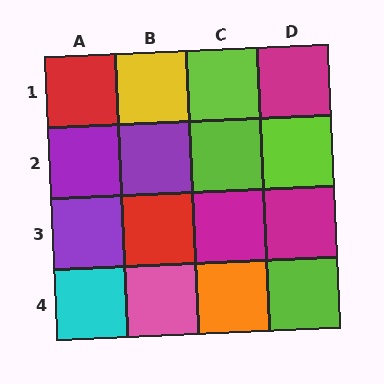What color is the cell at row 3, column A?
Purple.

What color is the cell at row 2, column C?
Lime.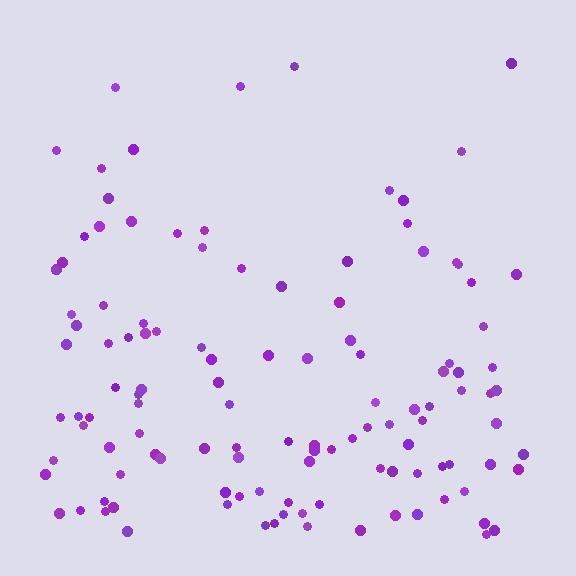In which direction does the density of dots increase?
From top to bottom, with the bottom side densest.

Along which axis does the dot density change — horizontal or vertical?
Vertical.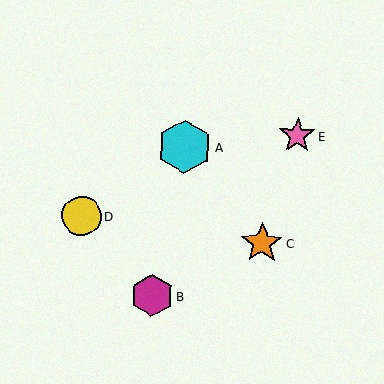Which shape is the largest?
The cyan hexagon (labeled A) is the largest.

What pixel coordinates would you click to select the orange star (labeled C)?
Click at (262, 243) to select the orange star C.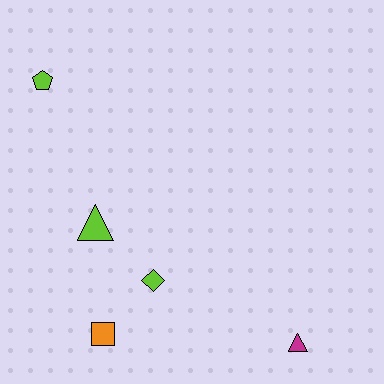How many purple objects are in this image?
There are no purple objects.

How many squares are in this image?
There is 1 square.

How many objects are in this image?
There are 5 objects.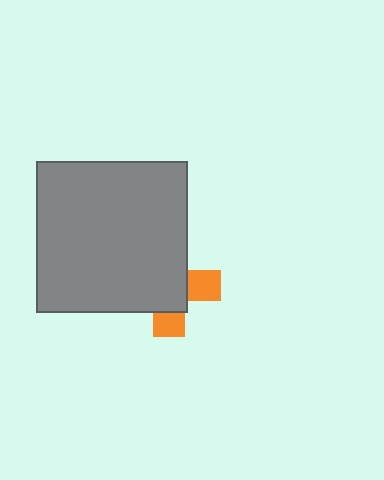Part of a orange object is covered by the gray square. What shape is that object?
It is a cross.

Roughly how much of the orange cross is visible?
A small part of it is visible (roughly 33%).